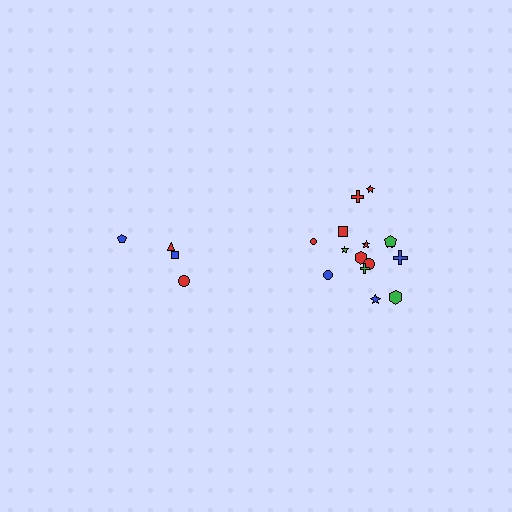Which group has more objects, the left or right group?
The right group.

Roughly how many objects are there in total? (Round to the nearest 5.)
Roughly 20 objects in total.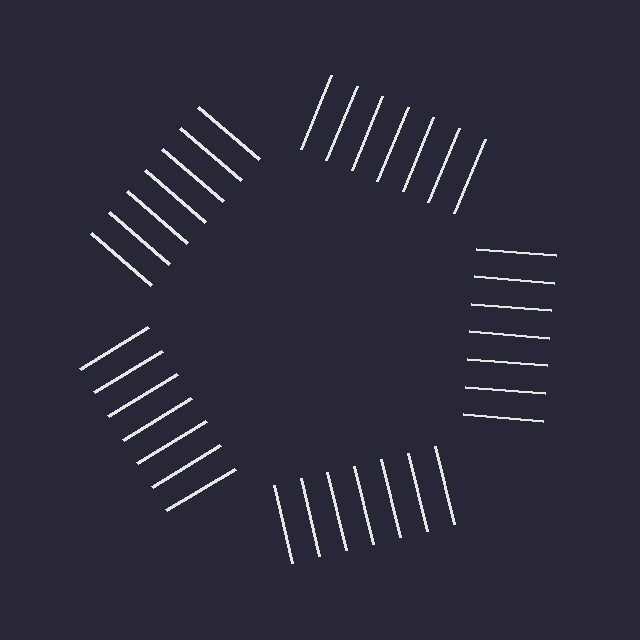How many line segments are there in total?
35 — 7 along each of the 5 edges.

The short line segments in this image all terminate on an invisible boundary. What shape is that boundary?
An illusory pentagon — the line segments terminate on its edges but no continuous stroke is drawn.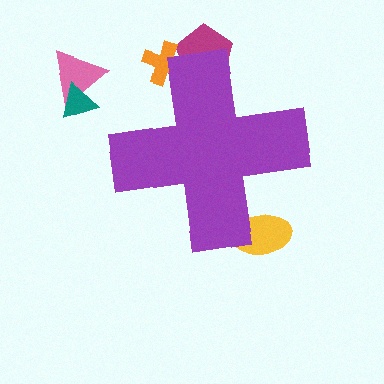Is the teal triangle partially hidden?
No, the teal triangle is fully visible.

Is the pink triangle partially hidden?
No, the pink triangle is fully visible.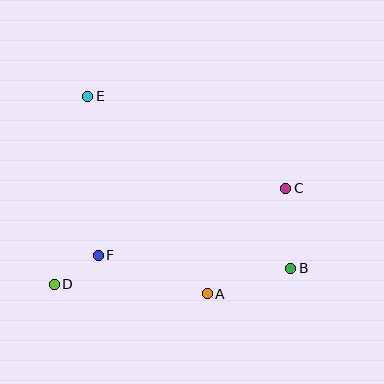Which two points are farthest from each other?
Points B and E are farthest from each other.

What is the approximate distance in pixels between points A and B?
The distance between A and B is approximately 87 pixels.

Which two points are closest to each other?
Points D and F are closest to each other.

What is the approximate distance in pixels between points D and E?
The distance between D and E is approximately 191 pixels.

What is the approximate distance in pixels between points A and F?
The distance between A and F is approximately 116 pixels.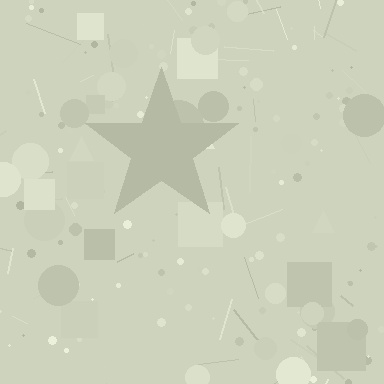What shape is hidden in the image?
A star is hidden in the image.